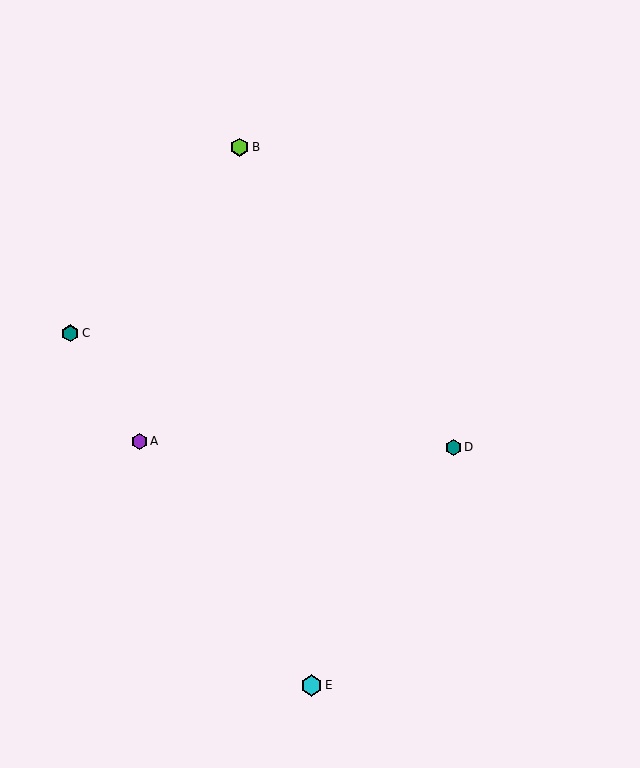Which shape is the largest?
The cyan hexagon (labeled E) is the largest.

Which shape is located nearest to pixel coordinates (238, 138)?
The lime hexagon (labeled B) at (240, 147) is nearest to that location.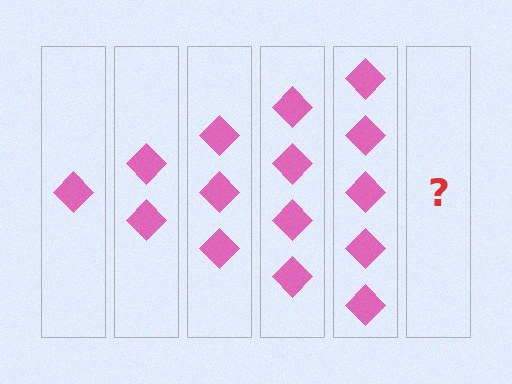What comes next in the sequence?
The next element should be 6 diamonds.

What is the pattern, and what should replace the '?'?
The pattern is that each step adds one more diamond. The '?' should be 6 diamonds.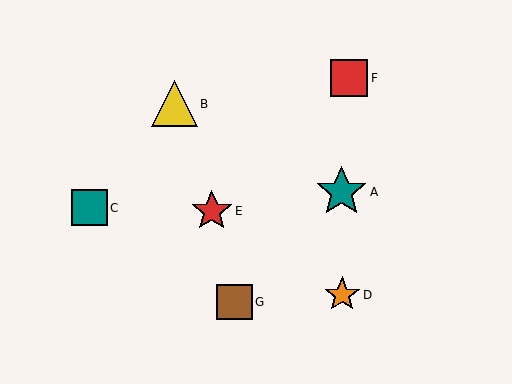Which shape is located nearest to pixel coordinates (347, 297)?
The orange star (labeled D) at (342, 295) is nearest to that location.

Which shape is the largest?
The teal star (labeled A) is the largest.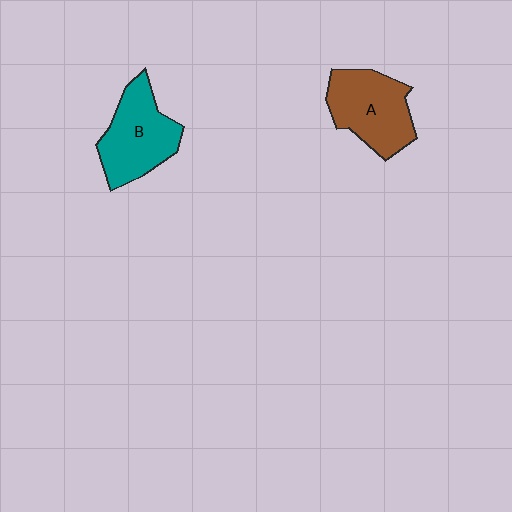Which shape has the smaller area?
Shape A (brown).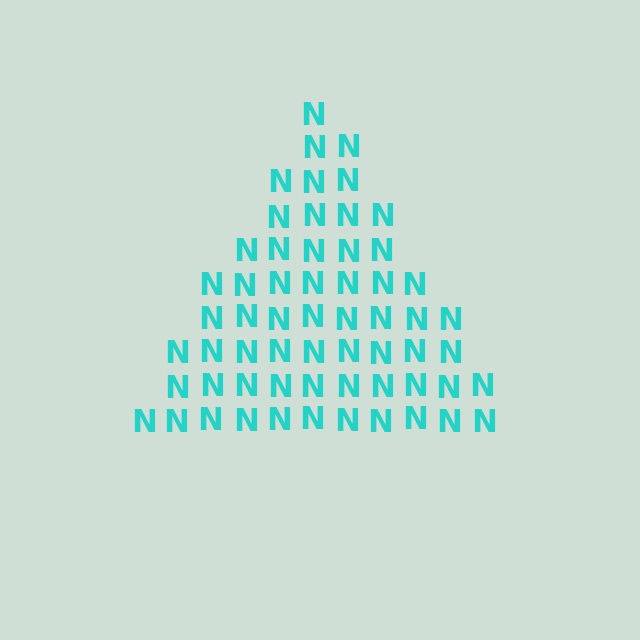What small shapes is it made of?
It is made of small letter N's.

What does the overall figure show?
The overall figure shows a triangle.